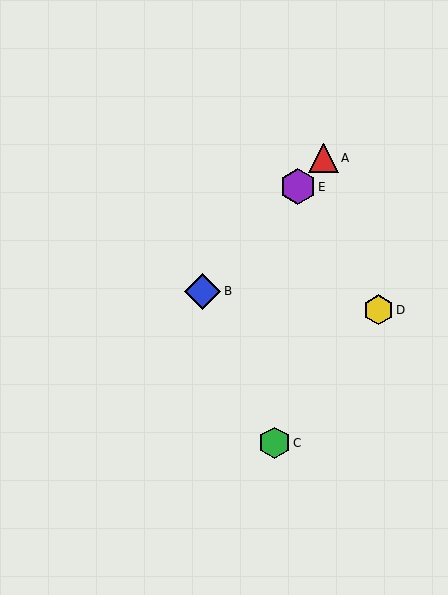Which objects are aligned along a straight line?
Objects A, B, E are aligned along a straight line.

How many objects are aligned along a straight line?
3 objects (A, B, E) are aligned along a straight line.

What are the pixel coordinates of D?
Object D is at (378, 310).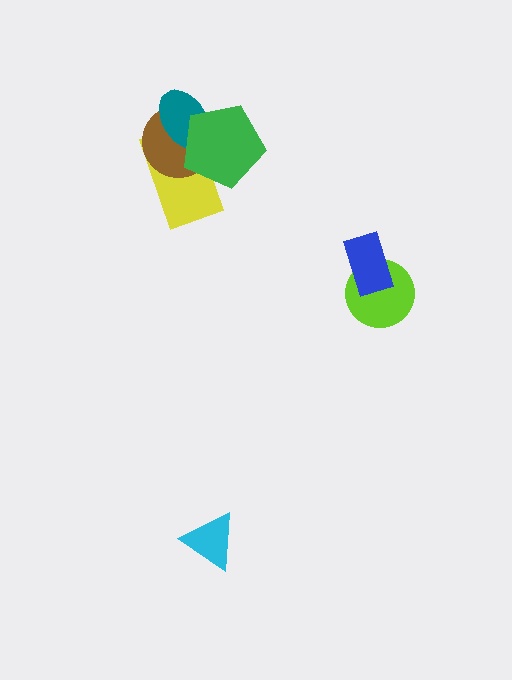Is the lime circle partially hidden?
Yes, it is partially covered by another shape.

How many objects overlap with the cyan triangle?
0 objects overlap with the cyan triangle.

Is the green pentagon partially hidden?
No, no other shape covers it.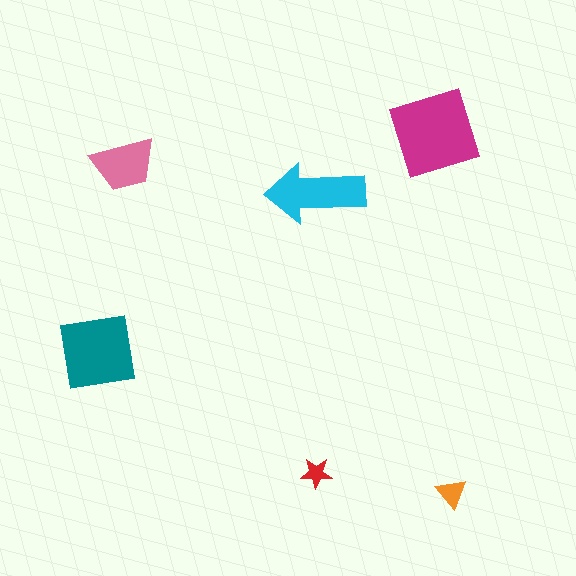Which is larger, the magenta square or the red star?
The magenta square.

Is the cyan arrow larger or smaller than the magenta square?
Smaller.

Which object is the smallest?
The red star.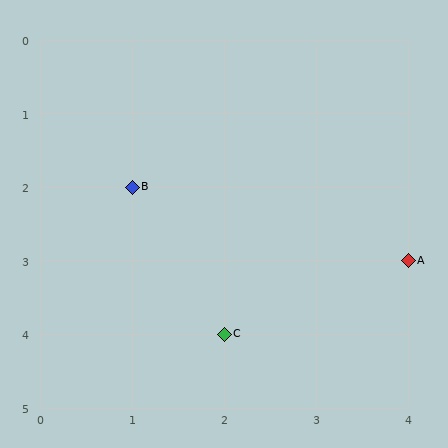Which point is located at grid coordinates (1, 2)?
Point B is at (1, 2).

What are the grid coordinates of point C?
Point C is at grid coordinates (2, 4).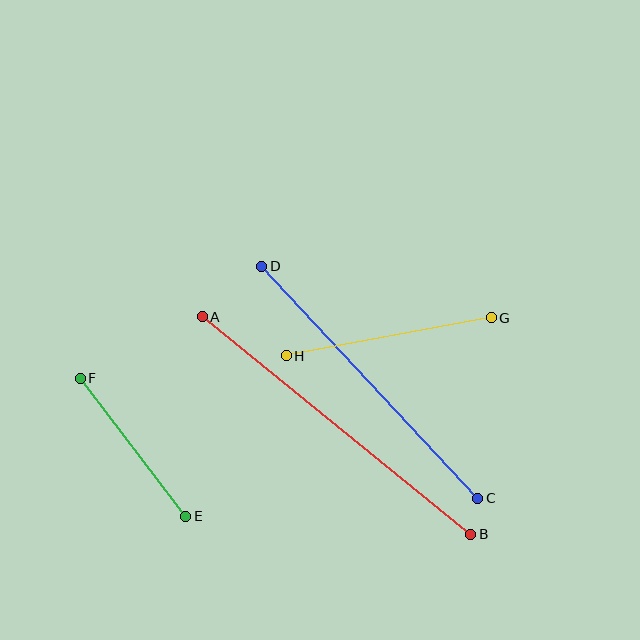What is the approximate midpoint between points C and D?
The midpoint is at approximately (370, 382) pixels.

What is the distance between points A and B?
The distance is approximately 346 pixels.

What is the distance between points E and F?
The distance is approximately 173 pixels.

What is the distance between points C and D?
The distance is approximately 317 pixels.